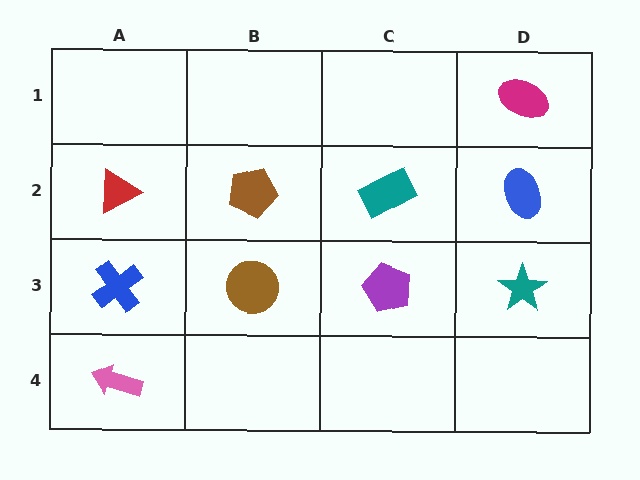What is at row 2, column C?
A teal rectangle.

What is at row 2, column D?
A blue ellipse.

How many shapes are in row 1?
1 shape.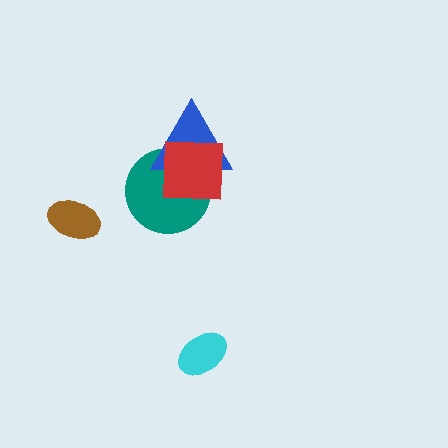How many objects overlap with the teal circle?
2 objects overlap with the teal circle.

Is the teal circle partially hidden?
Yes, it is partially covered by another shape.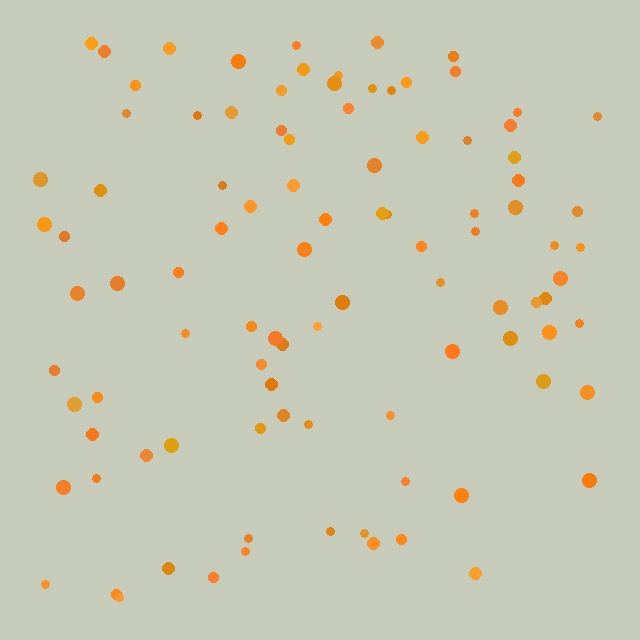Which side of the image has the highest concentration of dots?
The top.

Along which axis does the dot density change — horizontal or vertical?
Vertical.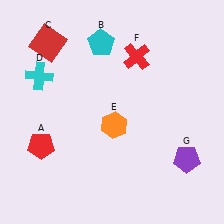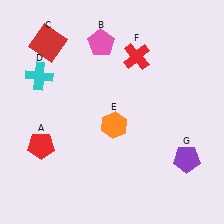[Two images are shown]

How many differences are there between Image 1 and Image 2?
There is 1 difference between the two images.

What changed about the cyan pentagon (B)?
In Image 1, B is cyan. In Image 2, it changed to pink.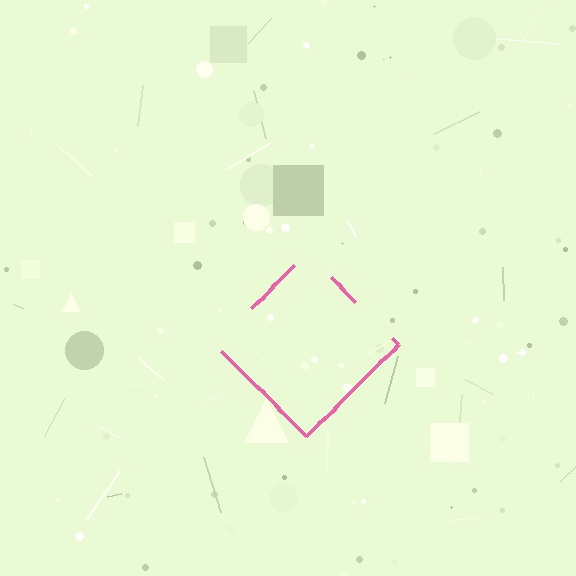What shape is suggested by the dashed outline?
The dashed outline suggests a diamond.